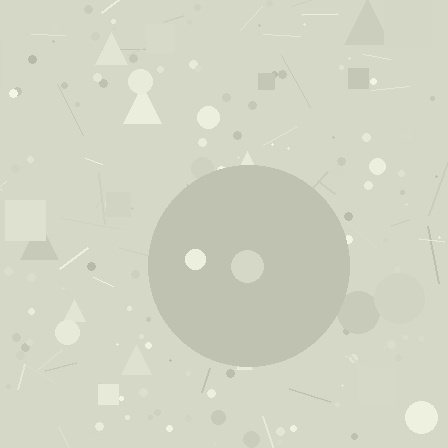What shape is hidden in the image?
A circle is hidden in the image.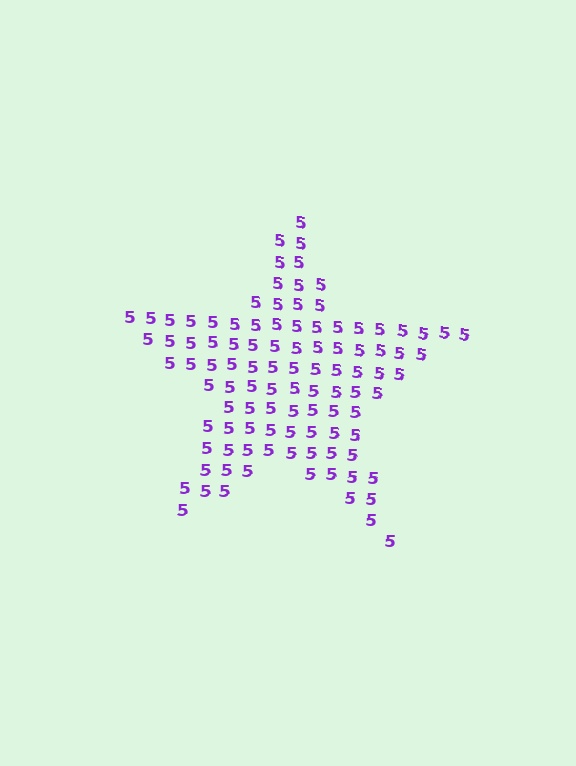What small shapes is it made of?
It is made of small digit 5's.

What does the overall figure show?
The overall figure shows a star.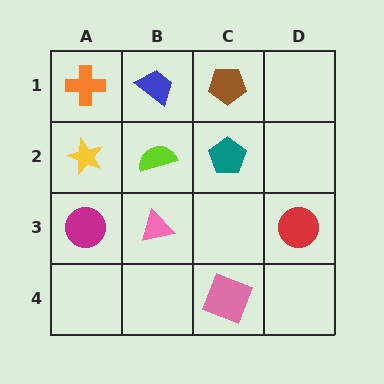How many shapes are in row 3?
3 shapes.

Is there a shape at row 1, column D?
No, that cell is empty.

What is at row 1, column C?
A brown pentagon.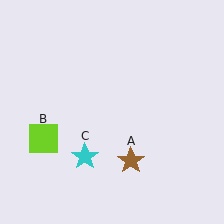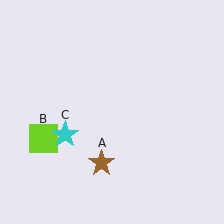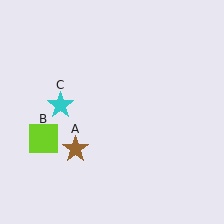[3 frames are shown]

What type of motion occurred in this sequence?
The brown star (object A), cyan star (object C) rotated clockwise around the center of the scene.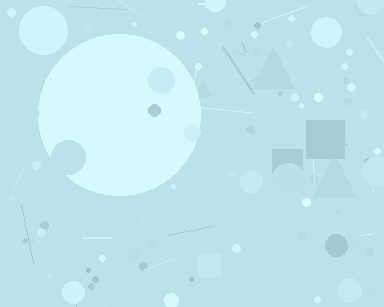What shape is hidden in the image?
A circle is hidden in the image.